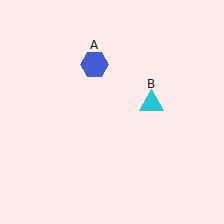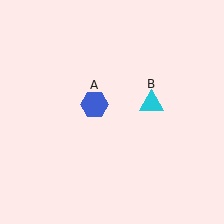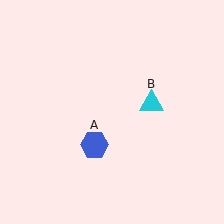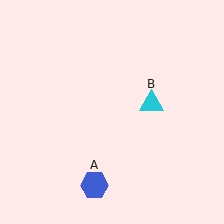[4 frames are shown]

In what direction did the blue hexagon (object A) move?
The blue hexagon (object A) moved down.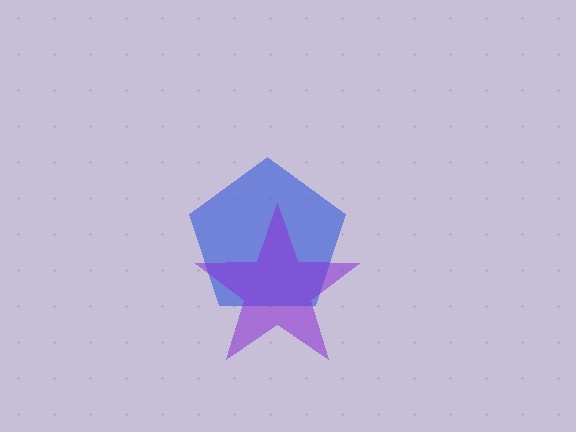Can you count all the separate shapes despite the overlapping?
Yes, there are 2 separate shapes.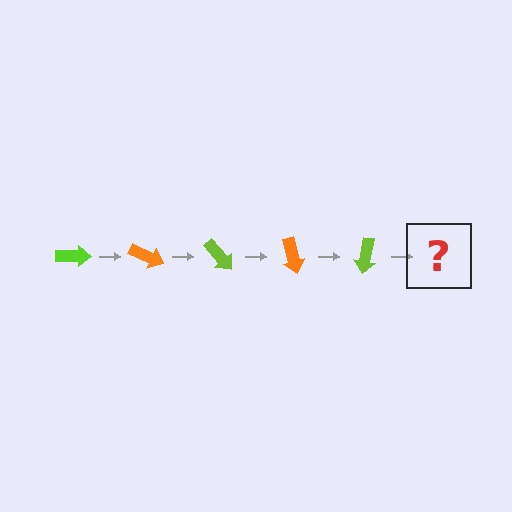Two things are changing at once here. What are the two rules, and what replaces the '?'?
The two rules are that it rotates 25 degrees each step and the color cycles through lime and orange. The '?' should be an orange arrow, rotated 125 degrees from the start.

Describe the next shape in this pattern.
It should be an orange arrow, rotated 125 degrees from the start.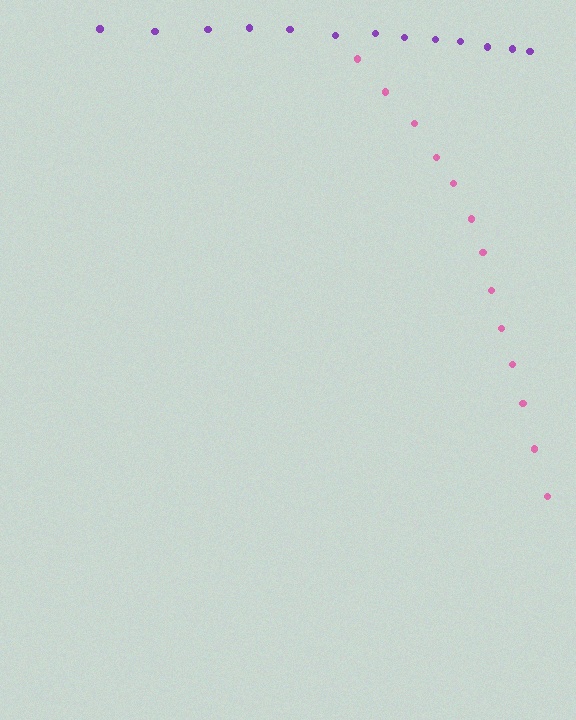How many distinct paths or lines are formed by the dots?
There are 2 distinct paths.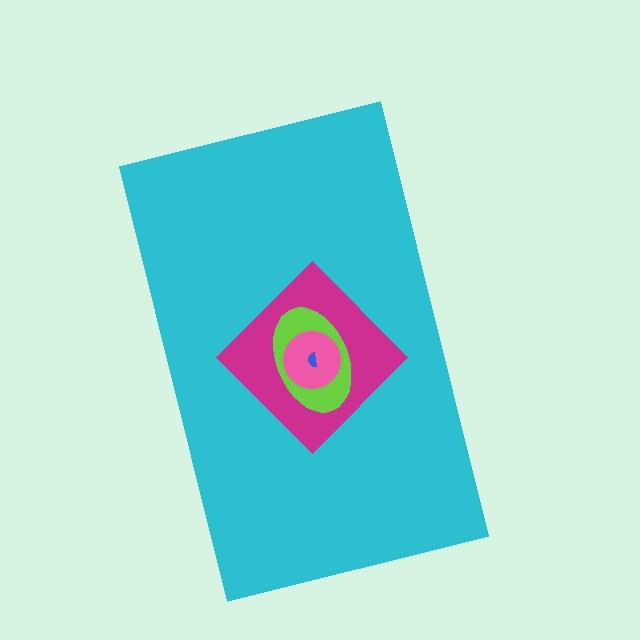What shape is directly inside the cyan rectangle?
The magenta diamond.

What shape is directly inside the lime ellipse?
The pink circle.